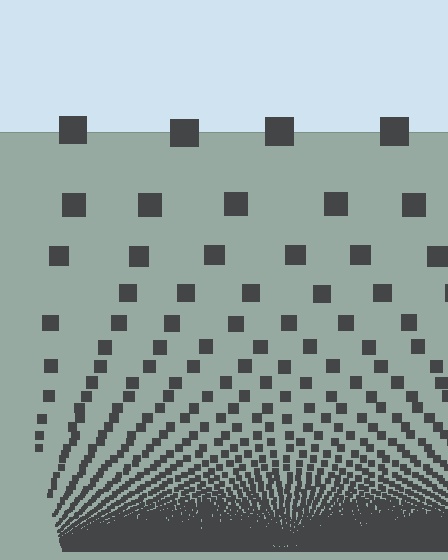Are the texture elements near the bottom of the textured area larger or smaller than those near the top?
Smaller. The gradient is inverted — elements near the bottom are smaller and denser.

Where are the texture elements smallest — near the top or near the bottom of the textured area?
Near the bottom.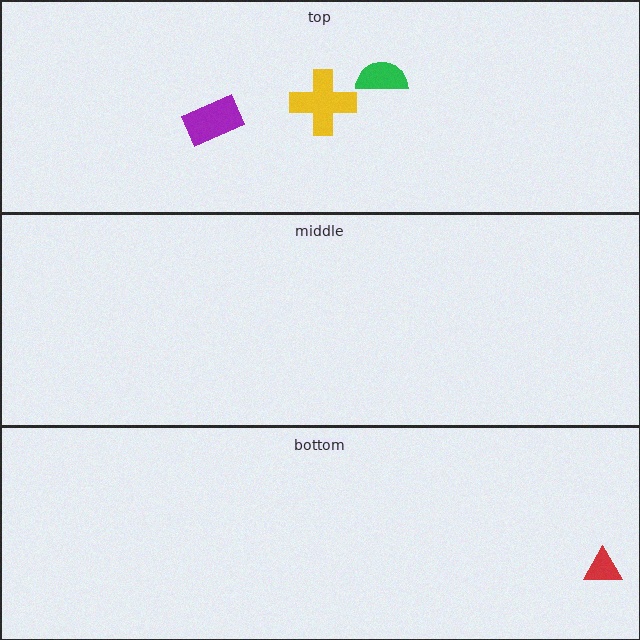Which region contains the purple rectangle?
The top region.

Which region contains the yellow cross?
The top region.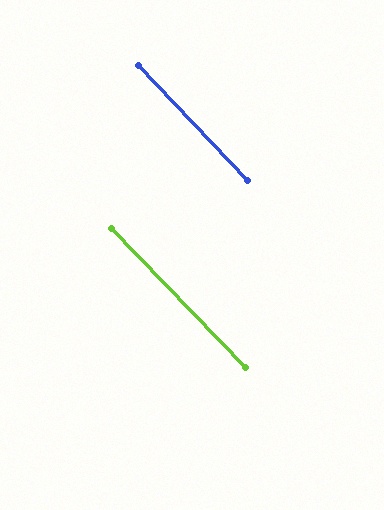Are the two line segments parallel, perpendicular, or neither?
Parallel — their directions differ by only 0.4°.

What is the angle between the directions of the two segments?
Approximately 0 degrees.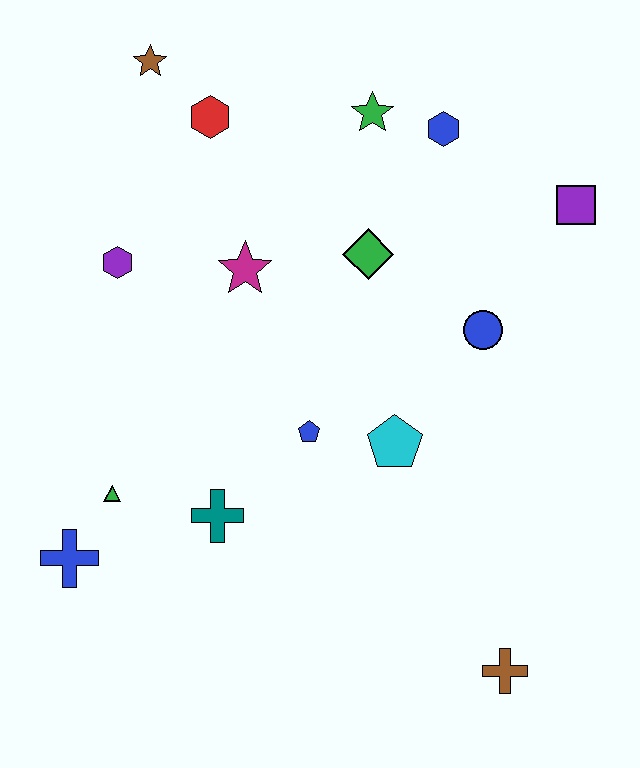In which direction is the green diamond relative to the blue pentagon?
The green diamond is above the blue pentagon.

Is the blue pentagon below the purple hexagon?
Yes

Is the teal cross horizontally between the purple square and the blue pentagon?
No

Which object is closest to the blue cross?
The green triangle is closest to the blue cross.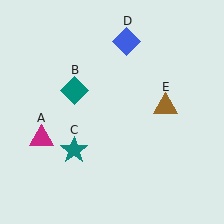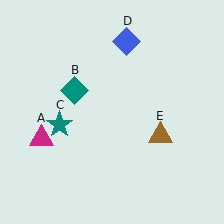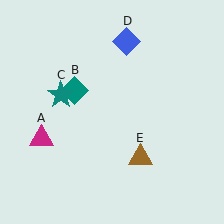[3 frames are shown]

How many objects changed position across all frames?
2 objects changed position: teal star (object C), brown triangle (object E).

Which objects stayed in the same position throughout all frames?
Magenta triangle (object A) and teal diamond (object B) and blue diamond (object D) remained stationary.